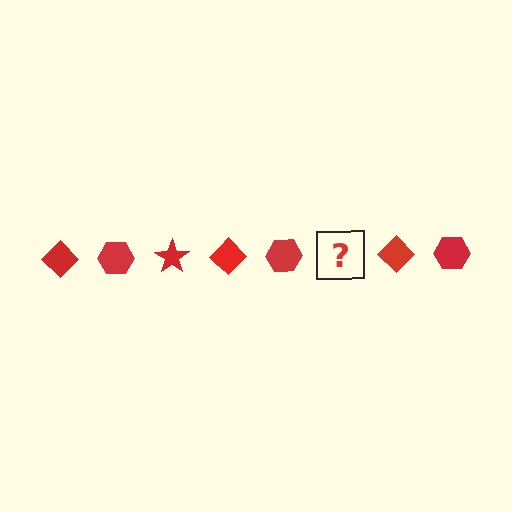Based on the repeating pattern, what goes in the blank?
The blank should be a red star.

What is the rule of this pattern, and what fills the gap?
The rule is that the pattern cycles through diamond, hexagon, star shapes in red. The gap should be filled with a red star.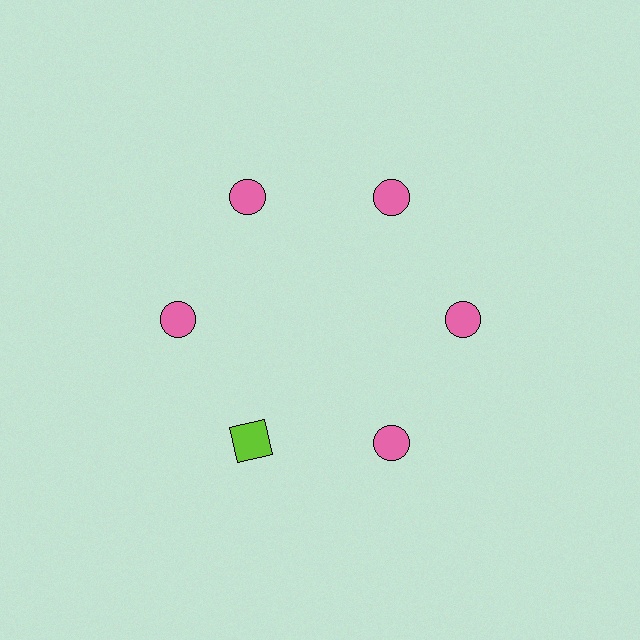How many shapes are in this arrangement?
There are 6 shapes arranged in a ring pattern.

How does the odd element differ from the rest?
It differs in both color (lime instead of pink) and shape (square instead of circle).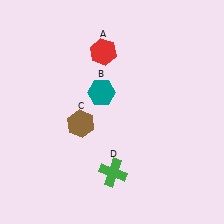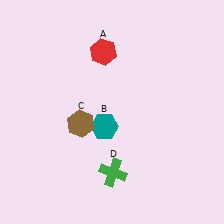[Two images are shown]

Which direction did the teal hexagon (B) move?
The teal hexagon (B) moved down.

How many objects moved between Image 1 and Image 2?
1 object moved between the two images.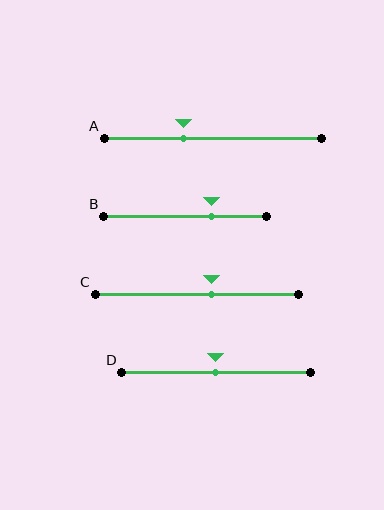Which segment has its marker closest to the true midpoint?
Segment D has its marker closest to the true midpoint.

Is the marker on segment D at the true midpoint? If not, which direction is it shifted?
Yes, the marker on segment D is at the true midpoint.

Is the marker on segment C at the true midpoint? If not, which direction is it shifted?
No, the marker on segment C is shifted to the right by about 7% of the segment length.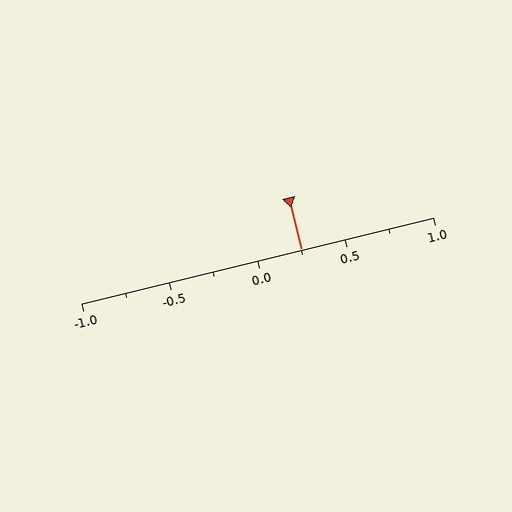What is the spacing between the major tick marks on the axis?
The major ticks are spaced 0.5 apart.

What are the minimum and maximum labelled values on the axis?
The axis runs from -1.0 to 1.0.